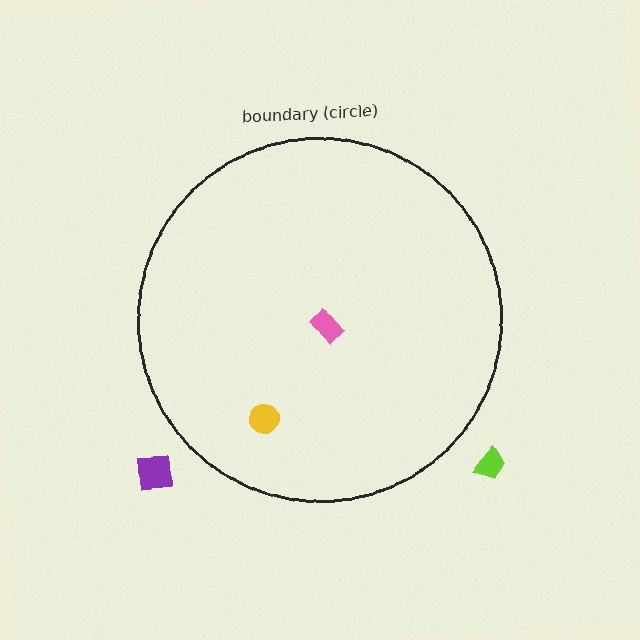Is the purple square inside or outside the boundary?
Outside.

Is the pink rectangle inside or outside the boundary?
Inside.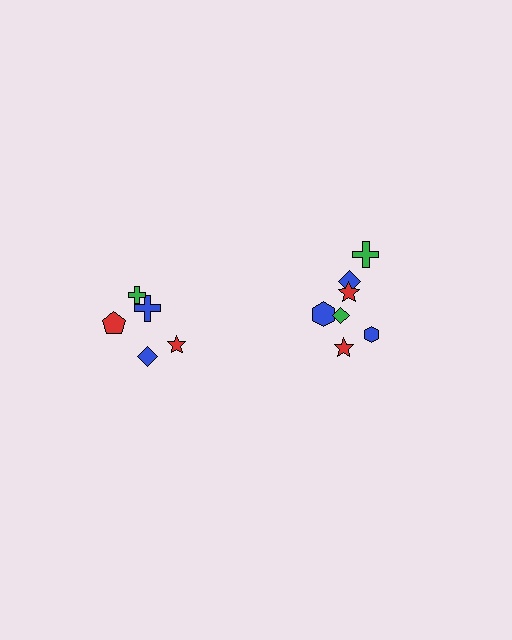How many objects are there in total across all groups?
There are 12 objects.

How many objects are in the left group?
There are 5 objects.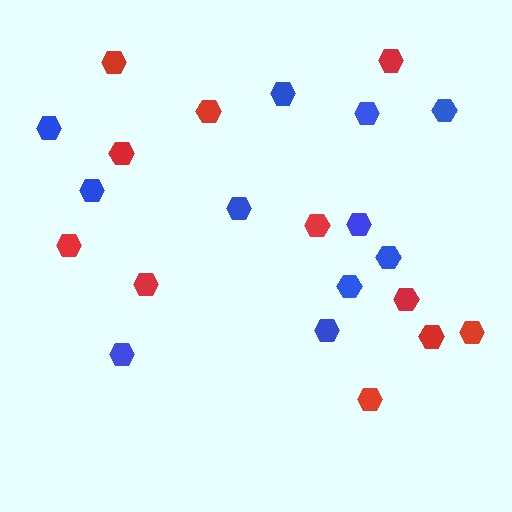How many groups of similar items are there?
There are 2 groups: one group of blue hexagons (11) and one group of red hexagons (11).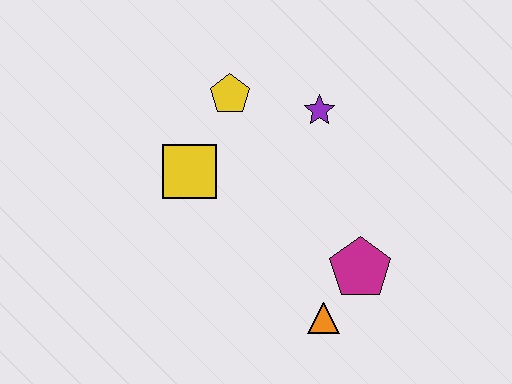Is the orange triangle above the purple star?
No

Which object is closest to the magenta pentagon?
The orange triangle is closest to the magenta pentagon.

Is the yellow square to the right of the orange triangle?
No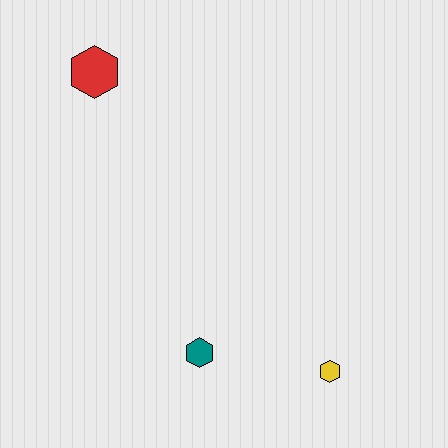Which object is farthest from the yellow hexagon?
The red hexagon is farthest from the yellow hexagon.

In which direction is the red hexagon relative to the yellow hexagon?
The red hexagon is above the yellow hexagon.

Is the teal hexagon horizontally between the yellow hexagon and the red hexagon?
Yes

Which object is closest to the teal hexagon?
The yellow hexagon is closest to the teal hexagon.